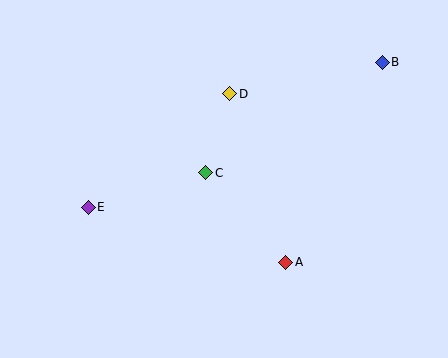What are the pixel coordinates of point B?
Point B is at (382, 62).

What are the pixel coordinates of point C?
Point C is at (206, 173).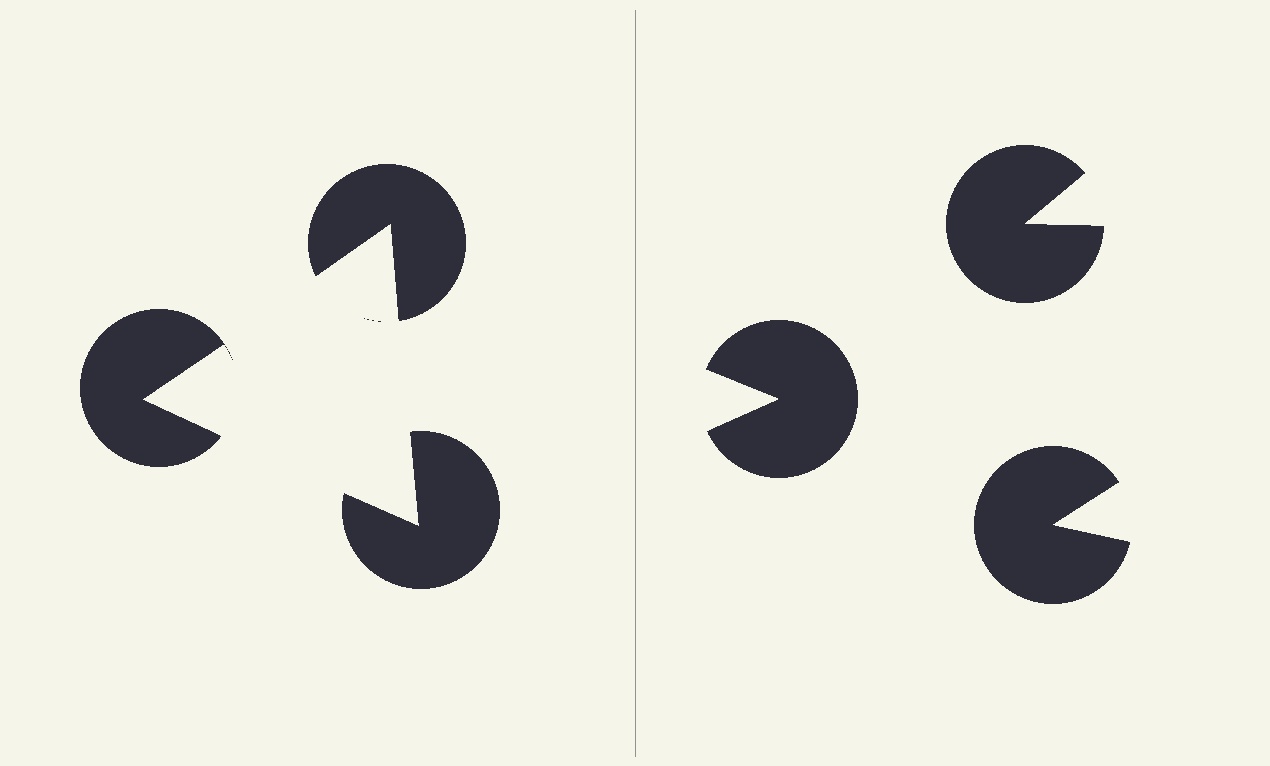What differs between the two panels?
The pac-man discs are positioned identically on both sides; only the wedge orientations differ. On the left they align to a triangle; on the right they are misaligned.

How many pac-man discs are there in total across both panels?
6 — 3 on each side.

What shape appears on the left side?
An illusory triangle.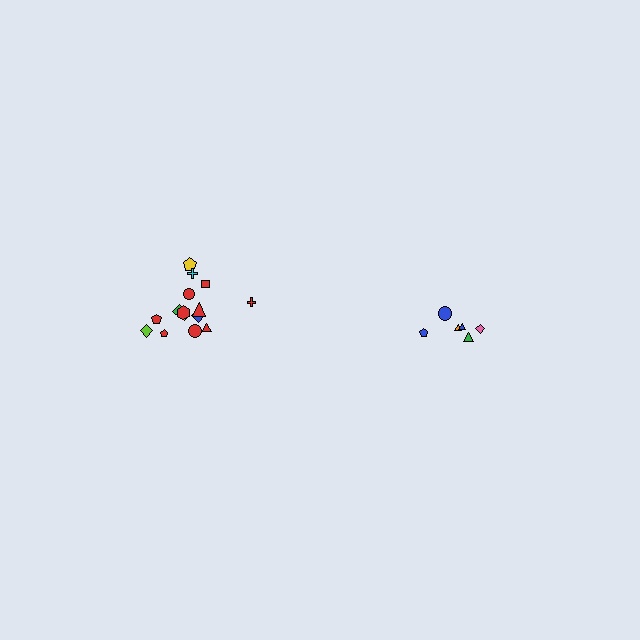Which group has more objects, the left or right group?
The left group.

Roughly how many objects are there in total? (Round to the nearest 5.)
Roughly 20 objects in total.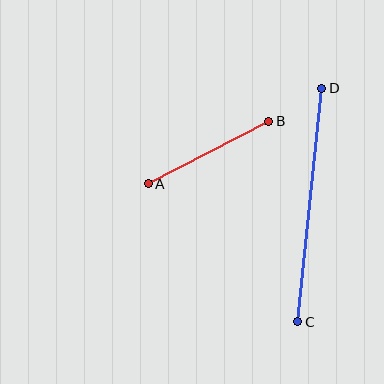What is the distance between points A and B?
The distance is approximately 136 pixels.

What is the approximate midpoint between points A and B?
The midpoint is at approximately (208, 152) pixels.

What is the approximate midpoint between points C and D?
The midpoint is at approximately (310, 205) pixels.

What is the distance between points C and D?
The distance is approximately 235 pixels.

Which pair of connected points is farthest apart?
Points C and D are farthest apart.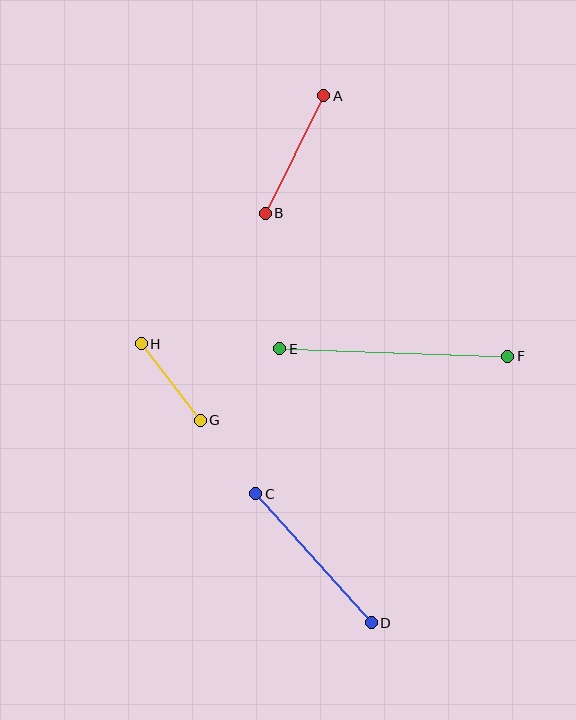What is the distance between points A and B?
The distance is approximately 131 pixels.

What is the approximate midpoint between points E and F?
The midpoint is at approximately (394, 353) pixels.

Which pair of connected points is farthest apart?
Points E and F are farthest apart.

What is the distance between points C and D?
The distance is approximately 173 pixels.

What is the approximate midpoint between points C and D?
The midpoint is at approximately (314, 558) pixels.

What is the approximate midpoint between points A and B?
The midpoint is at approximately (294, 154) pixels.